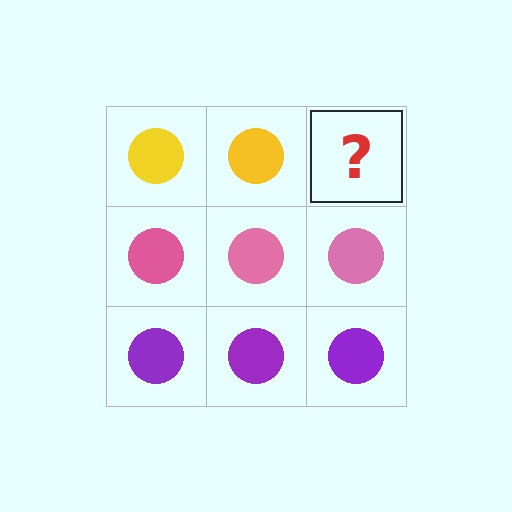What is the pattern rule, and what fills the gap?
The rule is that each row has a consistent color. The gap should be filled with a yellow circle.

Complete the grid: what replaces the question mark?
The question mark should be replaced with a yellow circle.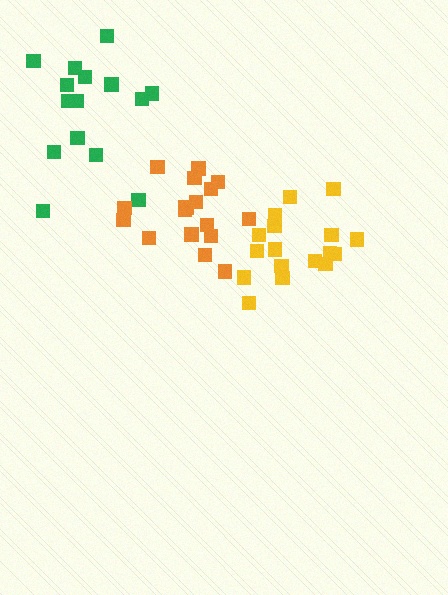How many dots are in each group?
Group 1: 15 dots, Group 2: 18 dots, Group 3: 17 dots (50 total).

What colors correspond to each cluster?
The clusters are colored: green, orange, yellow.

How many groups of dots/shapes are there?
There are 3 groups.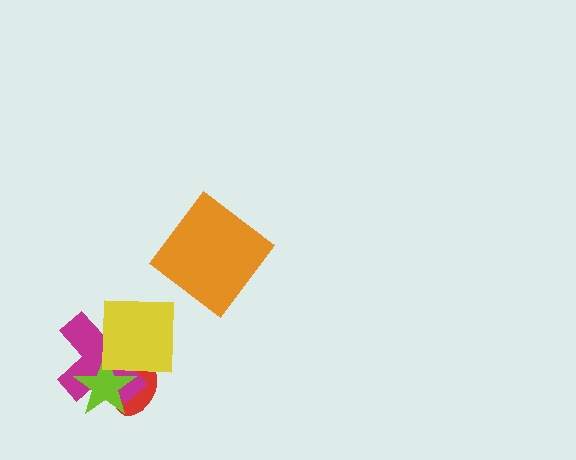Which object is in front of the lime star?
The yellow square is in front of the lime star.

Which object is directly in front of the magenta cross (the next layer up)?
The lime star is directly in front of the magenta cross.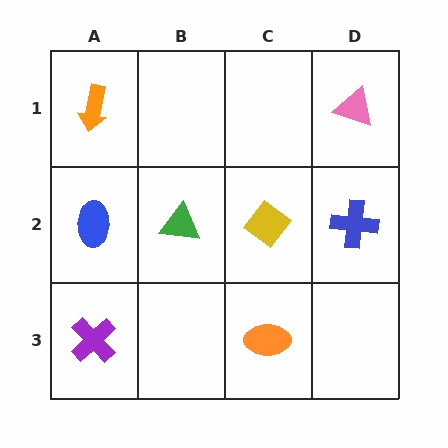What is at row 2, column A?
A blue ellipse.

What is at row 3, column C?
An orange ellipse.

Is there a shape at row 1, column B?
No, that cell is empty.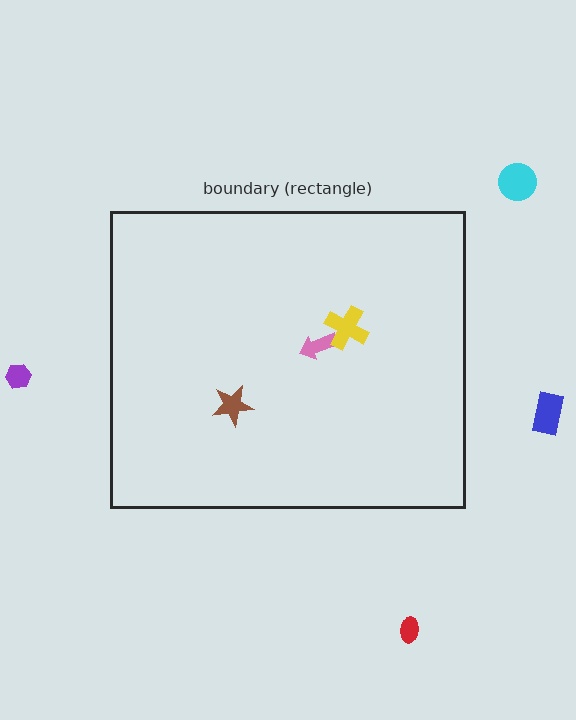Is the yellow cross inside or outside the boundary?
Inside.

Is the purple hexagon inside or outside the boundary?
Outside.